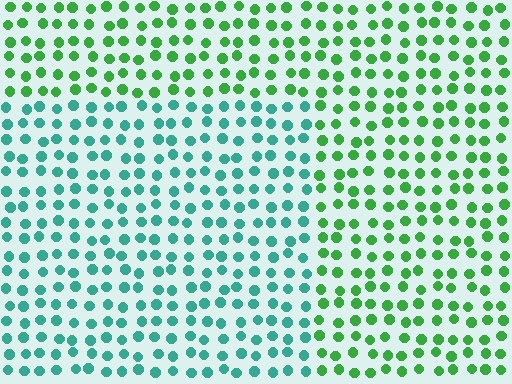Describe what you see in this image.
The image is filled with small green elements in a uniform arrangement. A rectangle-shaped region is visible where the elements are tinted to a slightly different hue, forming a subtle color boundary.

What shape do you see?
I see a rectangle.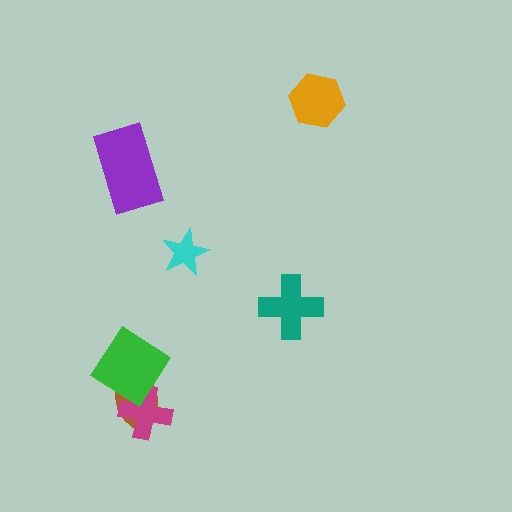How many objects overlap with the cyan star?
0 objects overlap with the cyan star.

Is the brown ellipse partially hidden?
Yes, it is partially covered by another shape.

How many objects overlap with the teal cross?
0 objects overlap with the teal cross.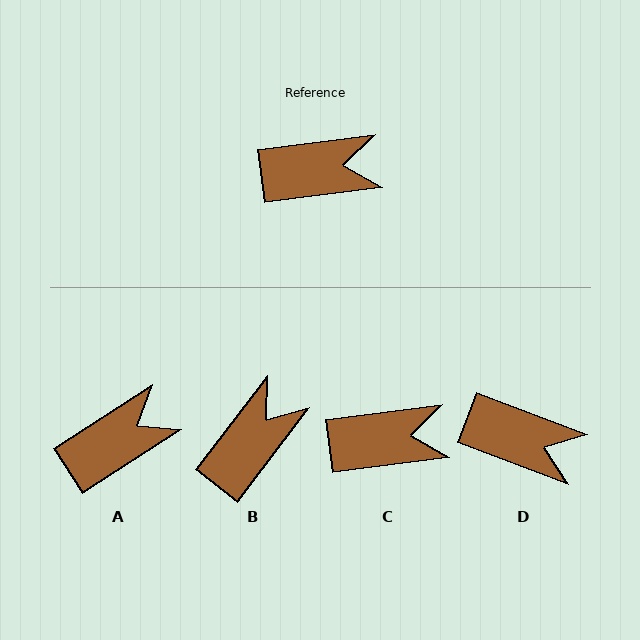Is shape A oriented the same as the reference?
No, it is off by about 25 degrees.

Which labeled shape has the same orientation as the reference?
C.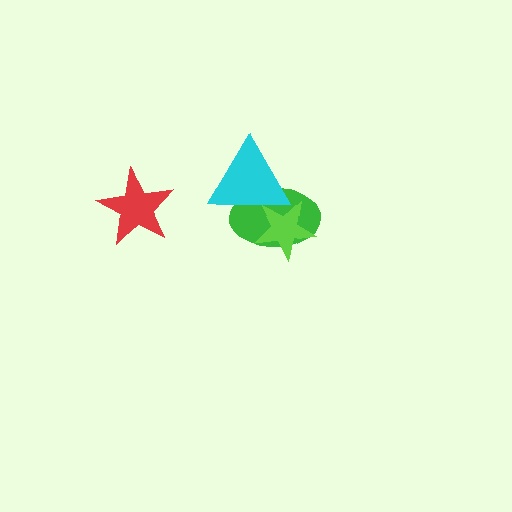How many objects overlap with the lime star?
2 objects overlap with the lime star.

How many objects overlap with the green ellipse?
2 objects overlap with the green ellipse.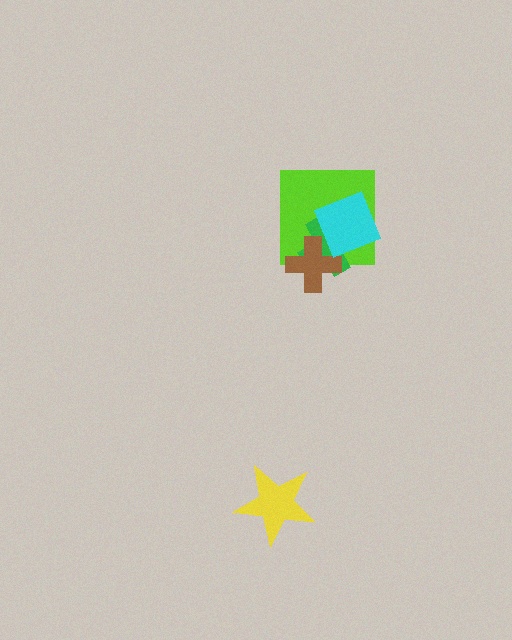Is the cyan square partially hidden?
No, no other shape covers it.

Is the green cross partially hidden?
Yes, it is partially covered by another shape.